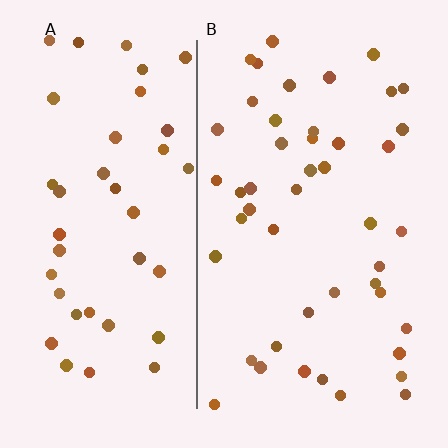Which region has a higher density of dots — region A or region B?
B (the right).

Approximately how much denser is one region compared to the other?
Approximately 1.1× — region B over region A.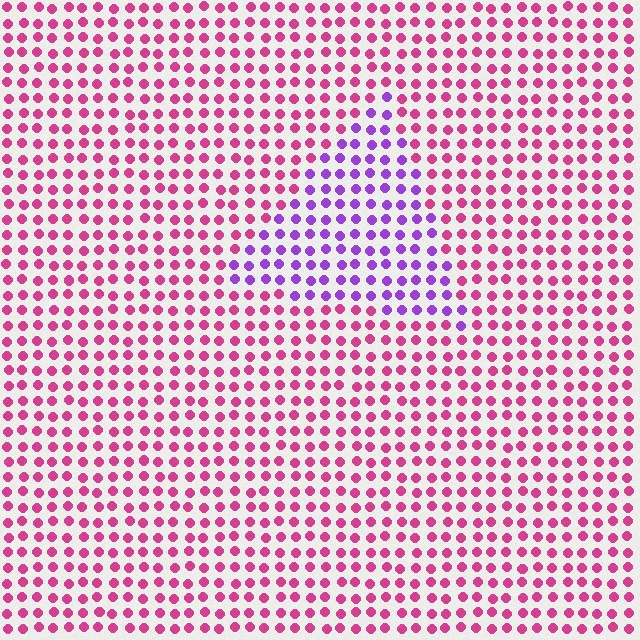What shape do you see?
I see a triangle.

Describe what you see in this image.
The image is filled with small magenta elements in a uniform arrangement. A triangle-shaped region is visible where the elements are tinted to a slightly different hue, forming a subtle color boundary.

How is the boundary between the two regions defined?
The boundary is defined purely by a slight shift in hue (about 50 degrees). Spacing, size, and orientation are identical on both sides.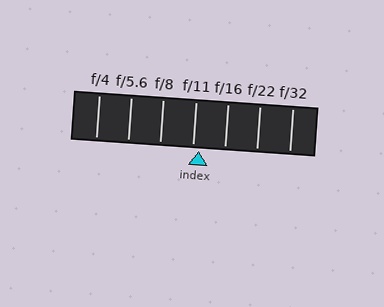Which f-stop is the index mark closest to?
The index mark is closest to f/11.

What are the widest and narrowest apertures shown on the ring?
The widest aperture shown is f/4 and the narrowest is f/32.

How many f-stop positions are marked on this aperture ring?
There are 7 f-stop positions marked.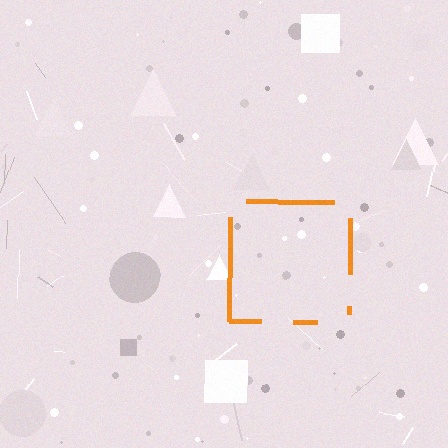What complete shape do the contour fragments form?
The contour fragments form a square.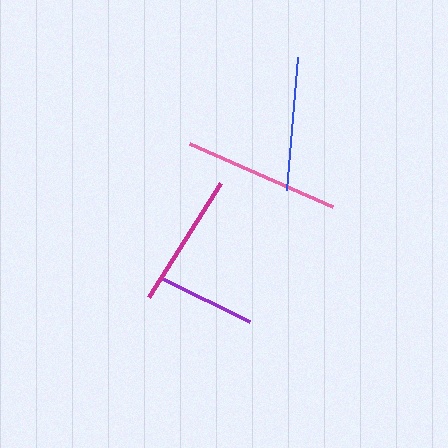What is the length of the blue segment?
The blue segment is approximately 133 pixels long.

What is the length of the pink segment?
The pink segment is approximately 156 pixels long.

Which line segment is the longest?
The pink line is the longest at approximately 156 pixels.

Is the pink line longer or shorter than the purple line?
The pink line is longer than the purple line.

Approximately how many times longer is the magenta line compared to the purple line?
The magenta line is approximately 1.4 times the length of the purple line.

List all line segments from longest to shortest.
From longest to shortest: pink, magenta, blue, purple.